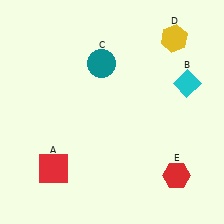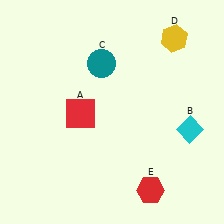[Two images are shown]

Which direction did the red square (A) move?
The red square (A) moved up.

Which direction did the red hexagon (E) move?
The red hexagon (E) moved left.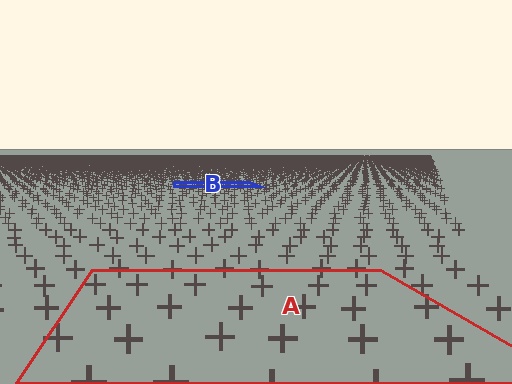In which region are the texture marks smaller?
The texture marks are smaller in region B, because it is farther away.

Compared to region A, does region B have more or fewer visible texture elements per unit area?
Region B has more texture elements per unit area — they are packed more densely because it is farther away.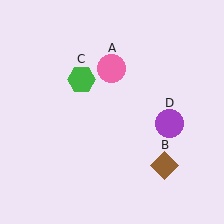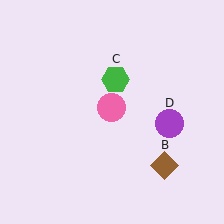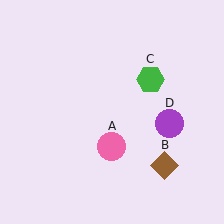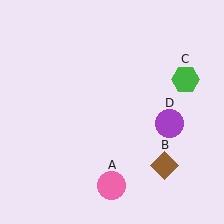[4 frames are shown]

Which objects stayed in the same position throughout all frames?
Brown diamond (object B) and purple circle (object D) remained stationary.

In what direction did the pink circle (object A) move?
The pink circle (object A) moved down.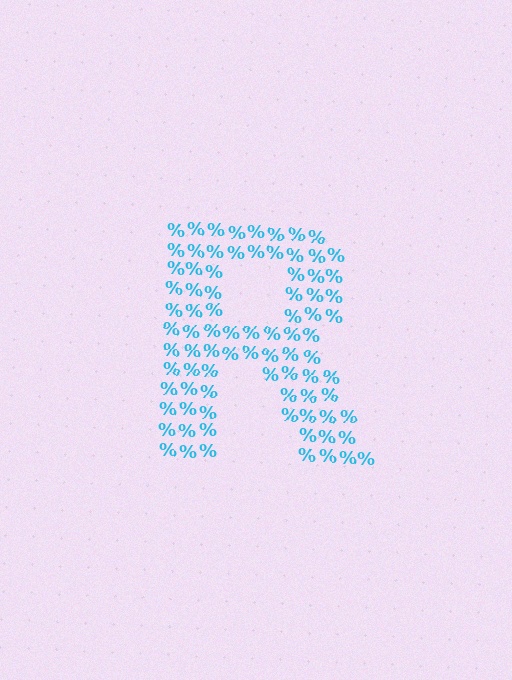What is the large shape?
The large shape is the letter R.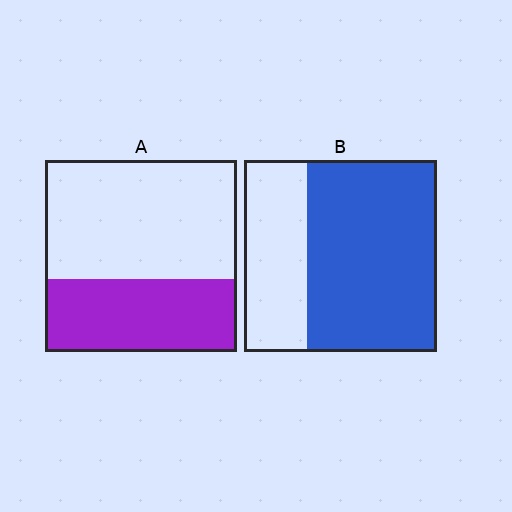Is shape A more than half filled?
No.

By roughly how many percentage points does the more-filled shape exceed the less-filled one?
By roughly 30 percentage points (B over A).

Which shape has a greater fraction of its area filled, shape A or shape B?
Shape B.